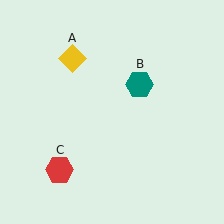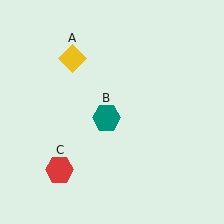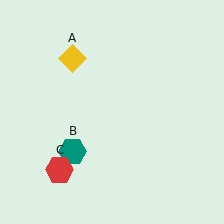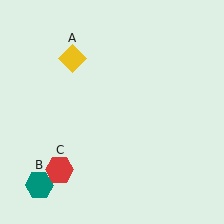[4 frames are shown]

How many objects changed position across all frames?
1 object changed position: teal hexagon (object B).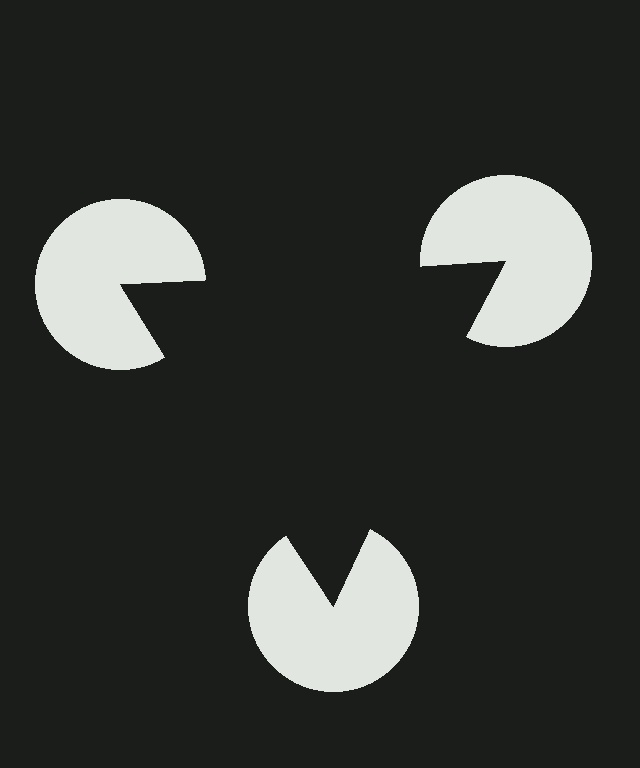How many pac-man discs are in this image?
There are 3 — one at each vertex of the illusory triangle.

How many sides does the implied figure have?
3 sides.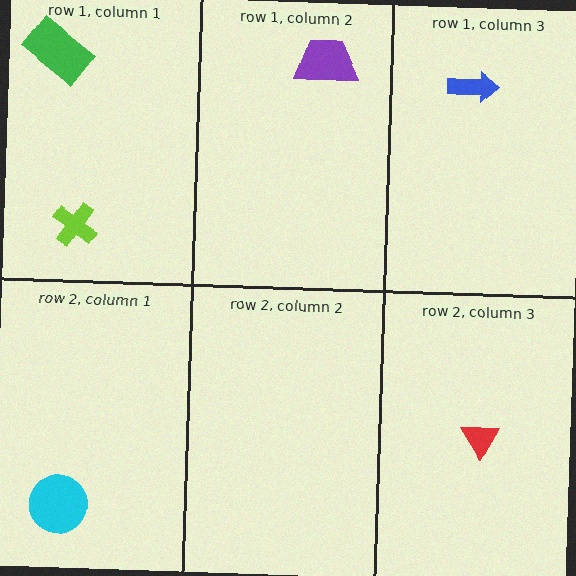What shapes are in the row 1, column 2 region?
The purple trapezoid.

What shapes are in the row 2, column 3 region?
The red triangle.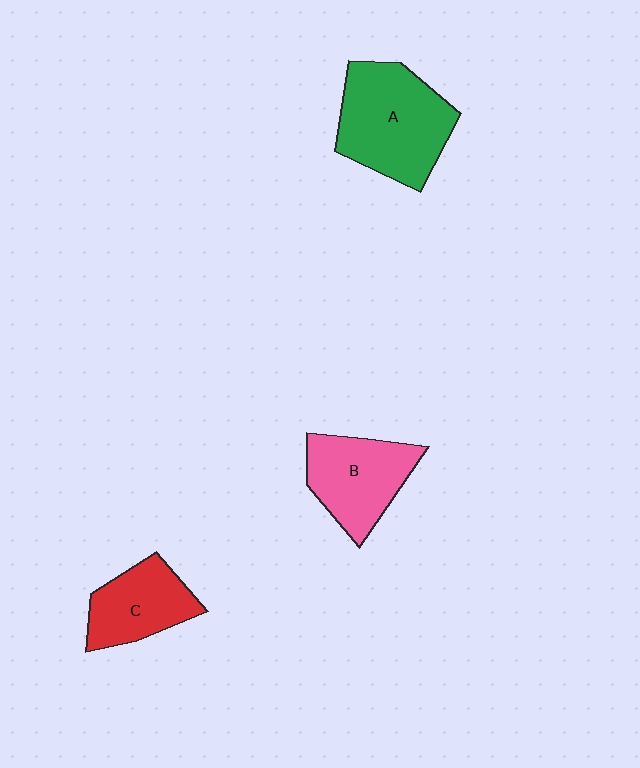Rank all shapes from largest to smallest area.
From largest to smallest: A (green), B (pink), C (red).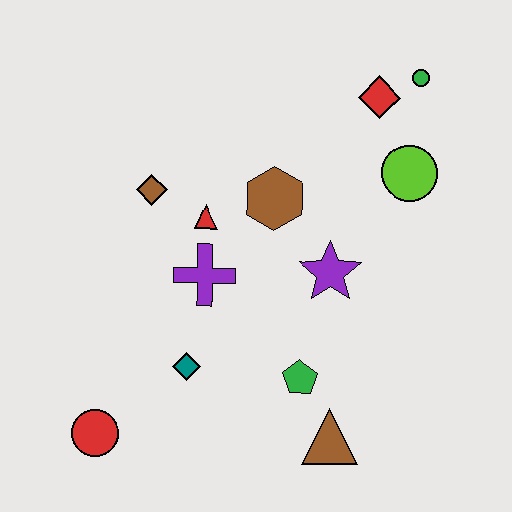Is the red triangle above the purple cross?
Yes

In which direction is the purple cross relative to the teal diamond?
The purple cross is above the teal diamond.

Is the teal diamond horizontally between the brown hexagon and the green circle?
No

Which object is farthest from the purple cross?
The green circle is farthest from the purple cross.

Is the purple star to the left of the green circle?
Yes